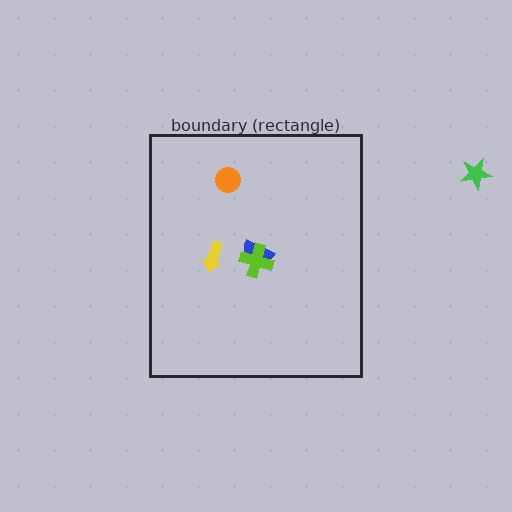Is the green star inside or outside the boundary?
Outside.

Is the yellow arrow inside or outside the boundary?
Inside.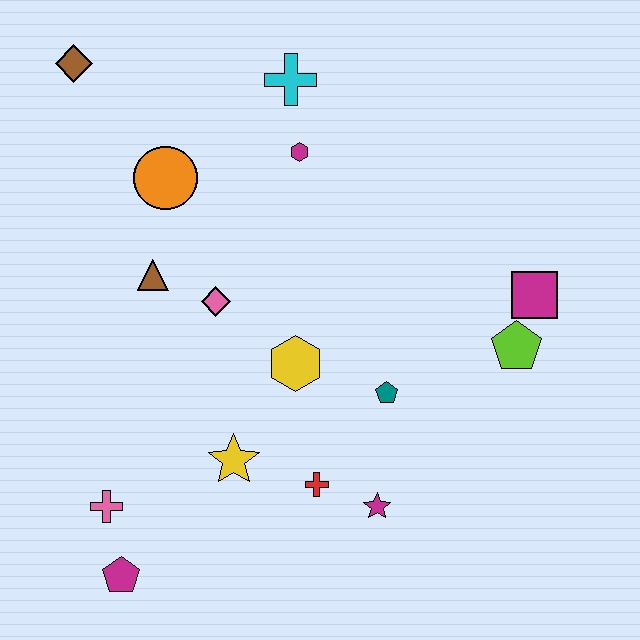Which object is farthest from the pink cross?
The magenta square is farthest from the pink cross.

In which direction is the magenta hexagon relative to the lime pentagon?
The magenta hexagon is to the left of the lime pentagon.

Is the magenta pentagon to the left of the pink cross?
No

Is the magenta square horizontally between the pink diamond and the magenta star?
No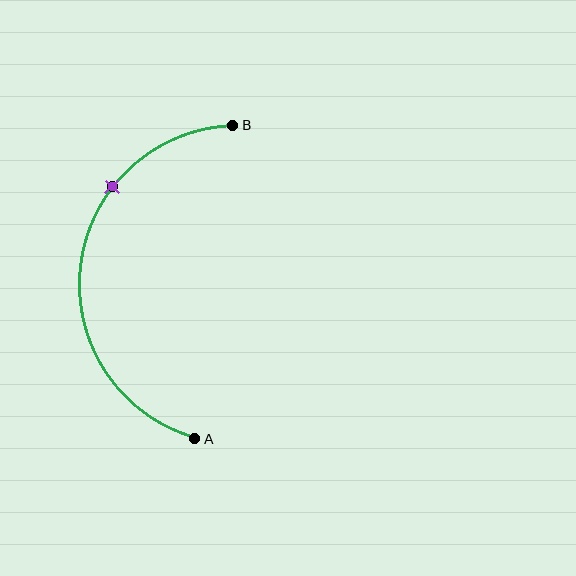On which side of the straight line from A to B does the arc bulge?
The arc bulges to the left of the straight line connecting A and B.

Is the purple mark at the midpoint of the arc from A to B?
No. The purple mark lies on the arc but is closer to endpoint B. The arc midpoint would be at the point on the curve equidistant along the arc from both A and B.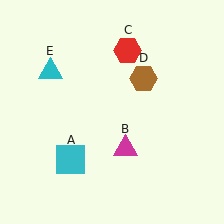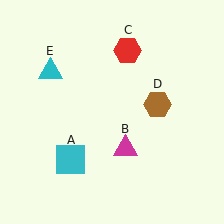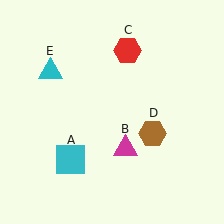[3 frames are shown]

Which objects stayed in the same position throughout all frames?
Cyan square (object A) and magenta triangle (object B) and red hexagon (object C) and cyan triangle (object E) remained stationary.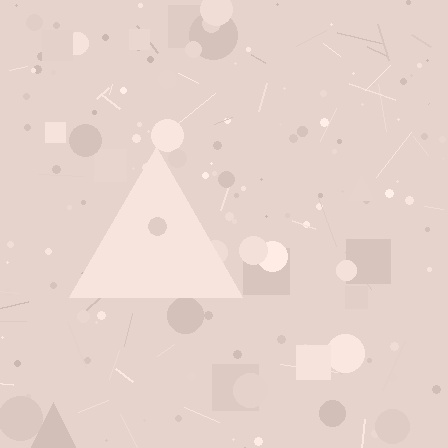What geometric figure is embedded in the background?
A triangle is embedded in the background.